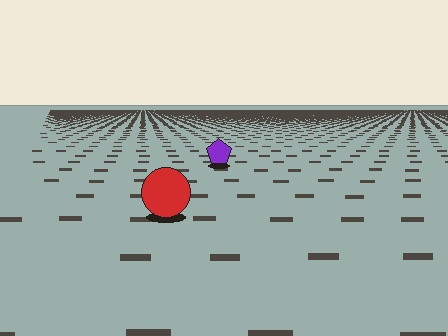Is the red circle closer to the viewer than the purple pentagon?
Yes. The red circle is closer — you can tell from the texture gradient: the ground texture is coarser near it.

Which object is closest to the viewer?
The red circle is closest. The texture marks near it are larger and more spread out.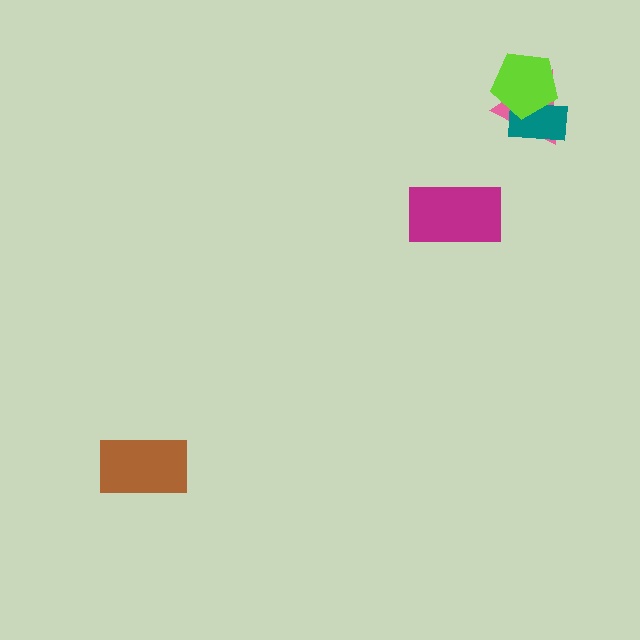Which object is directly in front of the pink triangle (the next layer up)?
The teal rectangle is directly in front of the pink triangle.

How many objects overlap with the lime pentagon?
2 objects overlap with the lime pentagon.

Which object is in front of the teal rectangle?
The lime pentagon is in front of the teal rectangle.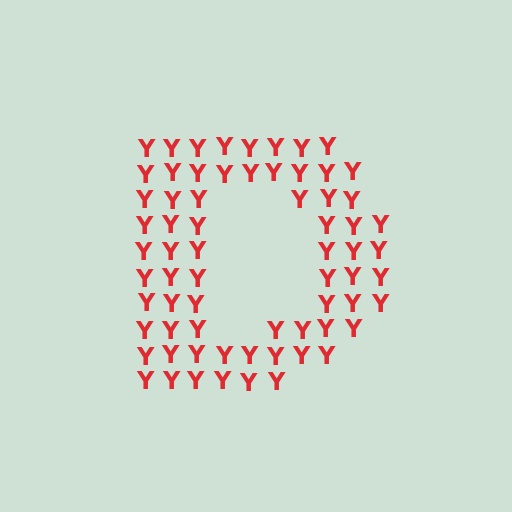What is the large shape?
The large shape is the letter D.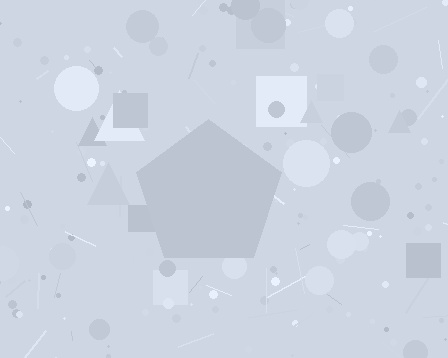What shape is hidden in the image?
A pentagon is hidden in the image.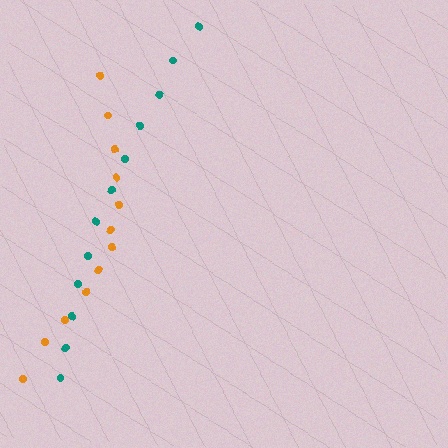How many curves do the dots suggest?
There are 2 distinct paths.